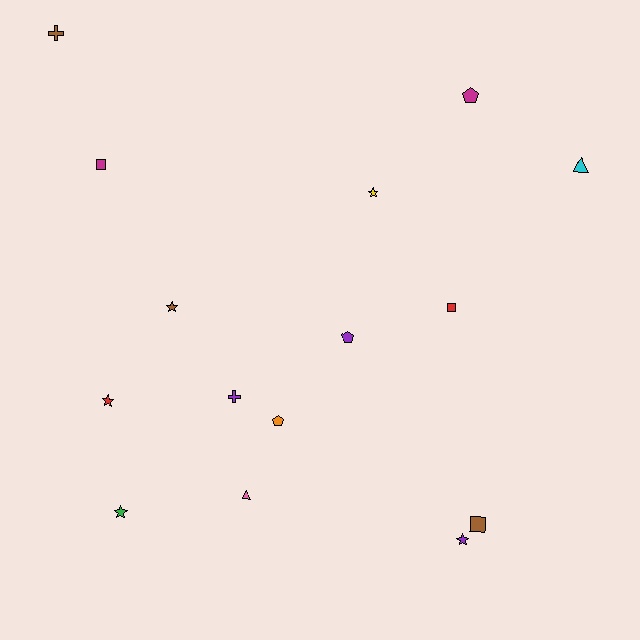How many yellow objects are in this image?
There is 1 yellow object.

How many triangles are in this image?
There are 2 triangles.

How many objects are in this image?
There are 15 objects.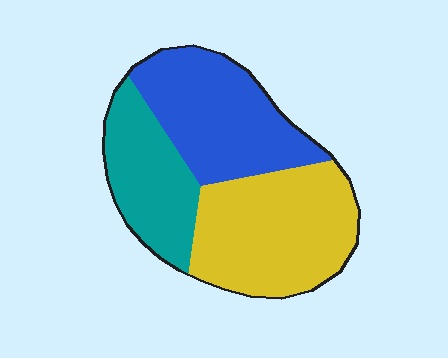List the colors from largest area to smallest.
From largest to smallest: yellow, blue, teal.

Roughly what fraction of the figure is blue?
Blue takes up about one third (1/3) of the figure.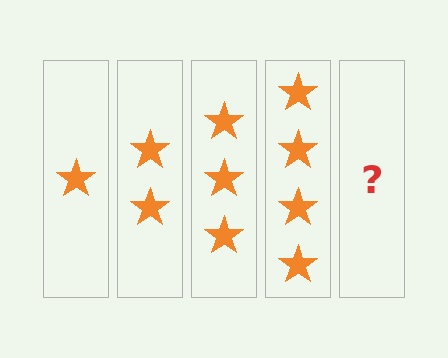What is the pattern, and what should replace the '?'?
The pattern is that each step adds one more star. The '?' should be 5 stars.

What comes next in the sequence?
The next element should be 5 stars.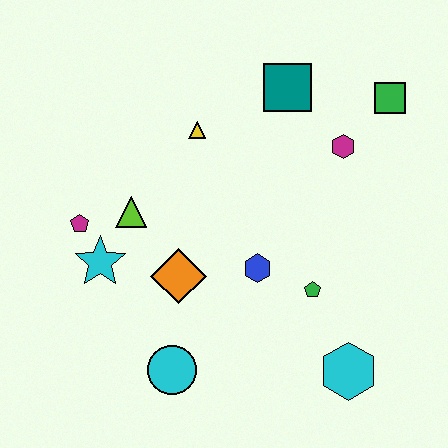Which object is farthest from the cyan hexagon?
The magenta pentagon is farthest from the cyan hexagon.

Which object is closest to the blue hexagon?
The green pentagon is closest to the blue hexagon.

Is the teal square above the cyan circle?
Yes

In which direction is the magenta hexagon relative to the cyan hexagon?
The magenta hexagon is above the cyan hexagon.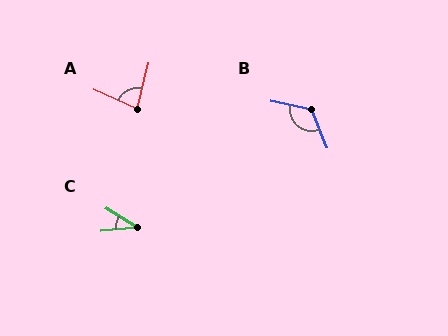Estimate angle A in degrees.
Approximately 80 degrees.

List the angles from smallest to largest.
C (39°), A (80°), B (123°).